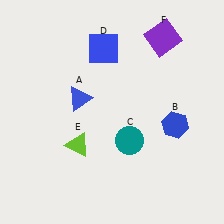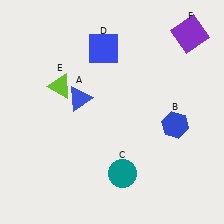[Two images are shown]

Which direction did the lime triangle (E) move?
The lime triangle (E) moved up.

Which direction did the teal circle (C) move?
The teal circle (C) moved down.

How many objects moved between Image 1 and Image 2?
3 objects moved between the two images.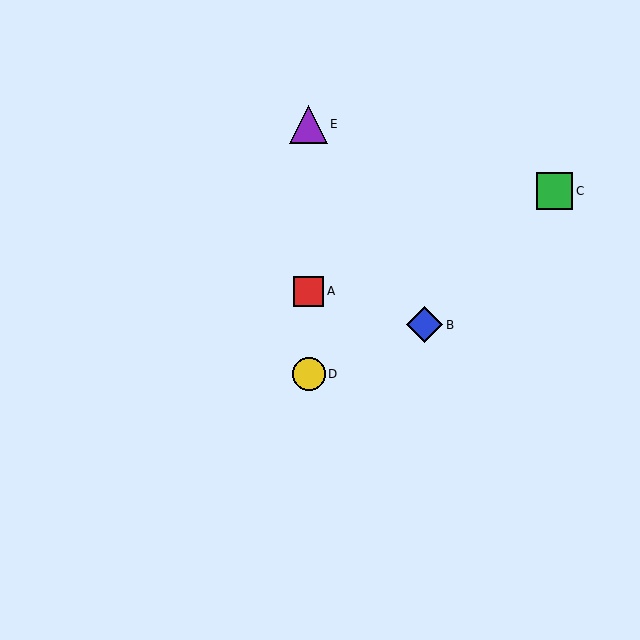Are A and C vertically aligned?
No, A is at x≈309 and C is at x≈555.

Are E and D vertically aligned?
Yes, both are at x≈309.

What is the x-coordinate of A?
Object A is at x≈309.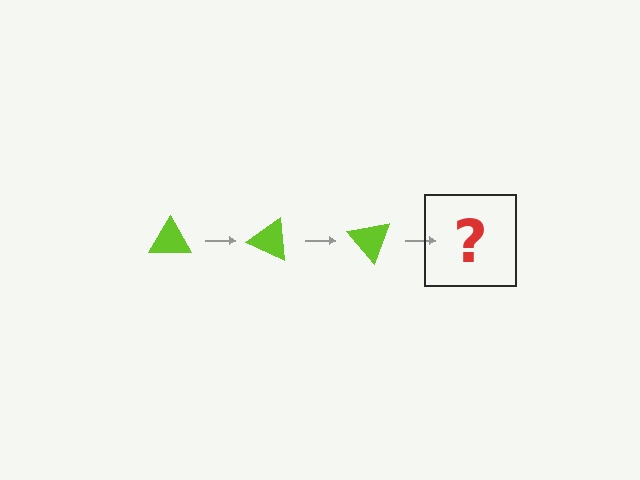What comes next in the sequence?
The next element should be a lime triangle rotated 75 degrees.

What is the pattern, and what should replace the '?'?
The pattern is that the triangle rotates 25 degrees each step. The '?' should be a lime triangle rotated 75 degrees.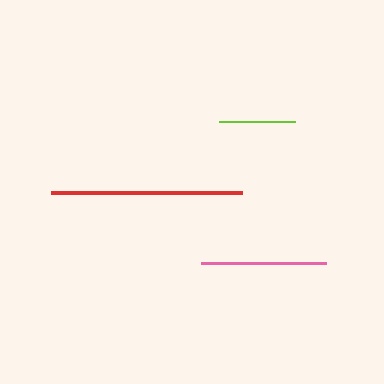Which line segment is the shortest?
The lime line is the shortest at approximately 75 pixels.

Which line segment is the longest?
The red line is the longest at approximately 191 pixels.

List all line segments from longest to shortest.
From longest to shortest: red, pink, lime.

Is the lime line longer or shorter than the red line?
The red line is longer than the lime line.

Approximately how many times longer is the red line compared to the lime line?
The red line is approximately 2.5 times the length of the lime line.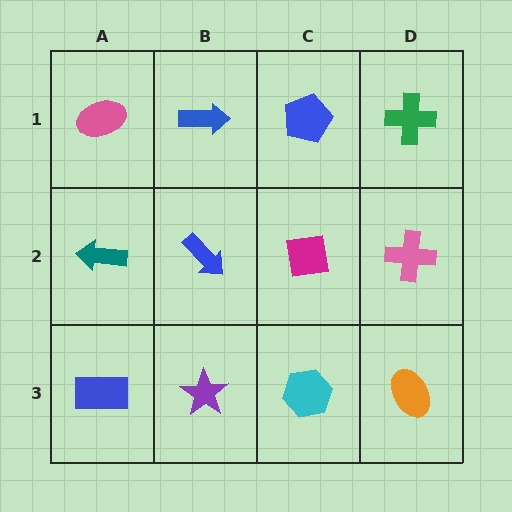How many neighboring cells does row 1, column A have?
2.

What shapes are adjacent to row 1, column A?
A teal arrow (row 2, column A), a blue arrow (row 1, column B).